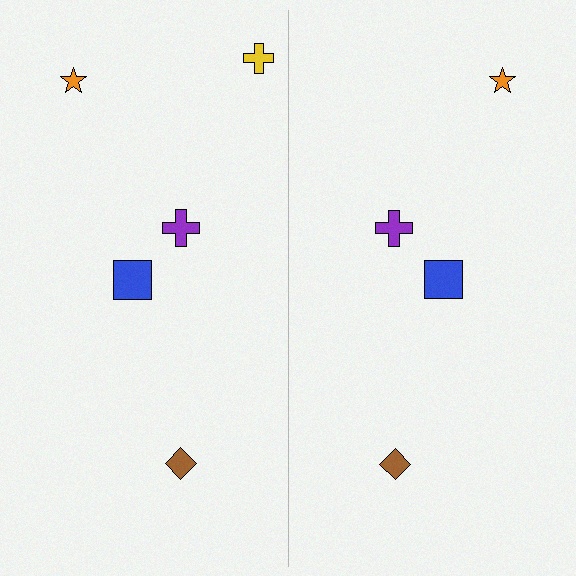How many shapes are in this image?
There are 9 shapes in this image.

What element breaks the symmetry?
A yellow cross is missing from the right side.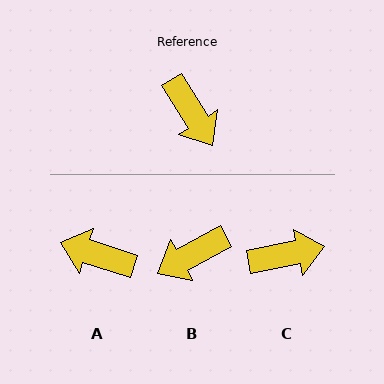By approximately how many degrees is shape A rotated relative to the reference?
Approximately 140 degrees clockwise.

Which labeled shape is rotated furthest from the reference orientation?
A, about 140 degrees away.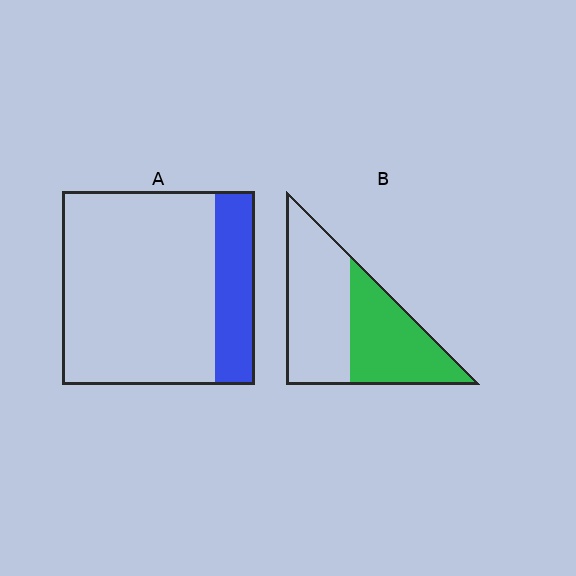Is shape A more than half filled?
No.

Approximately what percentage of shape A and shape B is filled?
A is approximately 20% and B is approximately 45%.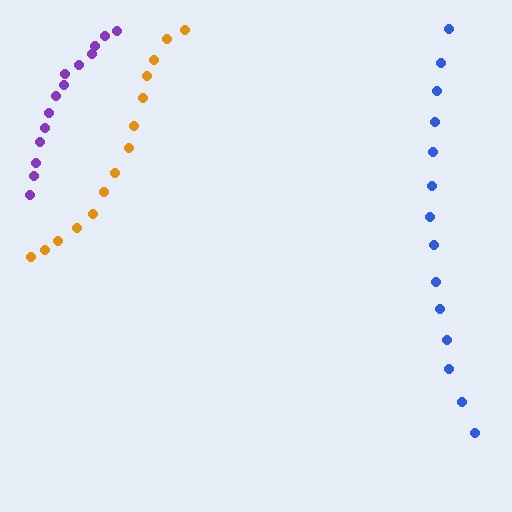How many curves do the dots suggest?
There are 3 distinct paths.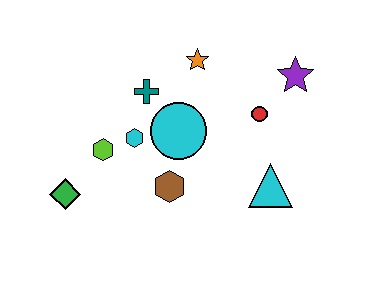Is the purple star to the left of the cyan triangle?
No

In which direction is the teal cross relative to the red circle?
The teal cross is to the left of the red circle.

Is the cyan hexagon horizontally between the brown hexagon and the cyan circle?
No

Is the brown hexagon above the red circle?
No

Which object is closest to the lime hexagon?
The cyan hexagon is closest to the lime hexagon.